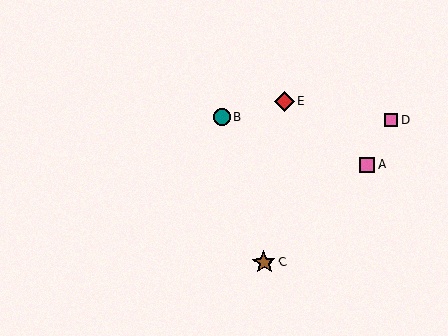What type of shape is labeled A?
Shape A is a pink square.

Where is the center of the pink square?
The center of the pink square is at (392, 121).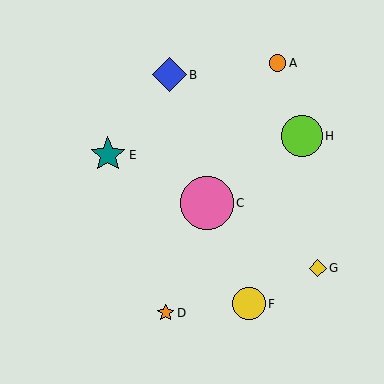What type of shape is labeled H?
Shape H is a lime circle.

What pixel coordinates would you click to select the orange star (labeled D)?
Click at (166, 313) to select the orange star D.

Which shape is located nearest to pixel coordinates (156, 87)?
The blue diamond (labeled B) at (170, 75) is nearest to that location.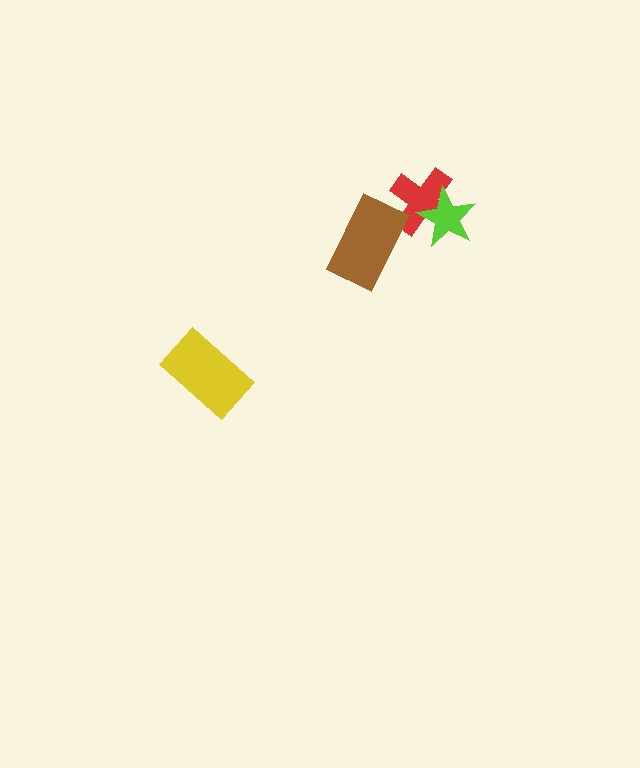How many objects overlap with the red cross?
2 objects overlap with the red cross.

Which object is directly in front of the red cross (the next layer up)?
The brown rectangle is directly in front of the red cross.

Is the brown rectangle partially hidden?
No, no other shape covers it.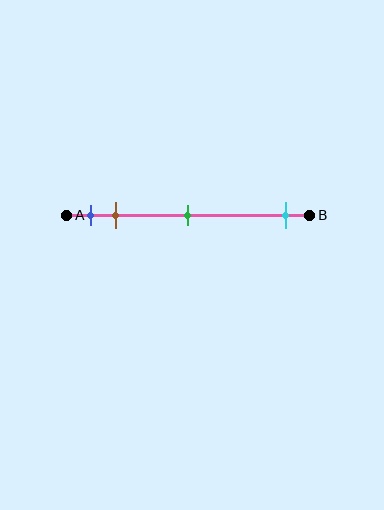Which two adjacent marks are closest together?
The blue and brown marks are the closest adjacent pair.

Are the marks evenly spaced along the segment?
No, the marks are not evenly spaced.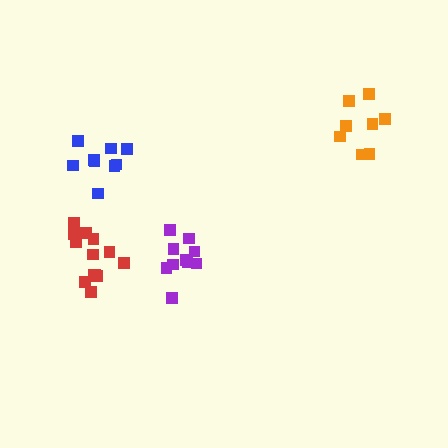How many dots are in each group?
Group 1: 9 dots, Group 2: 10 dots, Group 3: 13 dots, Group 4: 8 dots (40 total).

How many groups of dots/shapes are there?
There are 4 groups.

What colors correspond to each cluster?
The clusters are colored: blue, purple, red, orange.